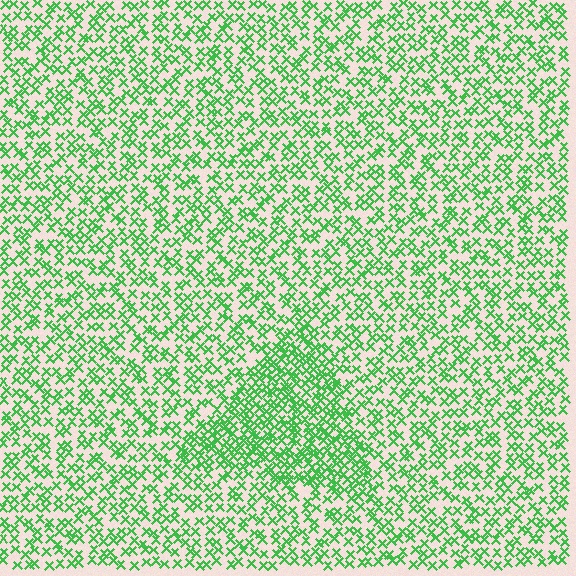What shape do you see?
I see a triangle.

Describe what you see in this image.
The image contains small green elements arranged at two different densities. A triangle-shaped region is visible where the elements are more densely packed than the surrounding area.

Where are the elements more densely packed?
The elements are more densely packed inside the triangle boundary.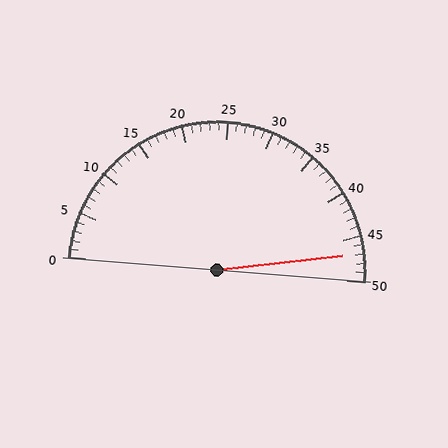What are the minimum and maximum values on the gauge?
The gauge ranges from 0 to 50.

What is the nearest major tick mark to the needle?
The nearest major tick mark is 45.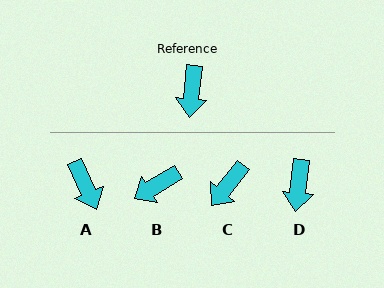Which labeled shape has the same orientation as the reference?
D.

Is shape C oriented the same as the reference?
No, it is off by about 33 degrees.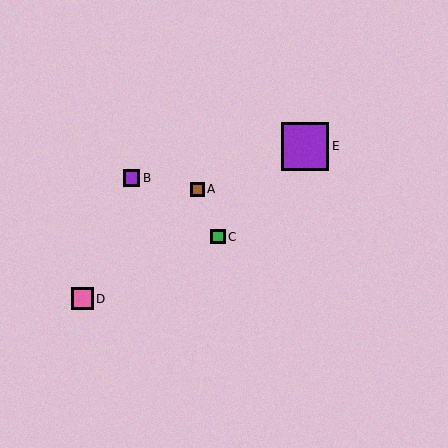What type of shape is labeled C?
Shape C is a green square.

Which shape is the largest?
The purple square (labeled E) is the largest.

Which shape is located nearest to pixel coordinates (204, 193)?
The brown square (labeled A) at (197, 189) is nearest to that location.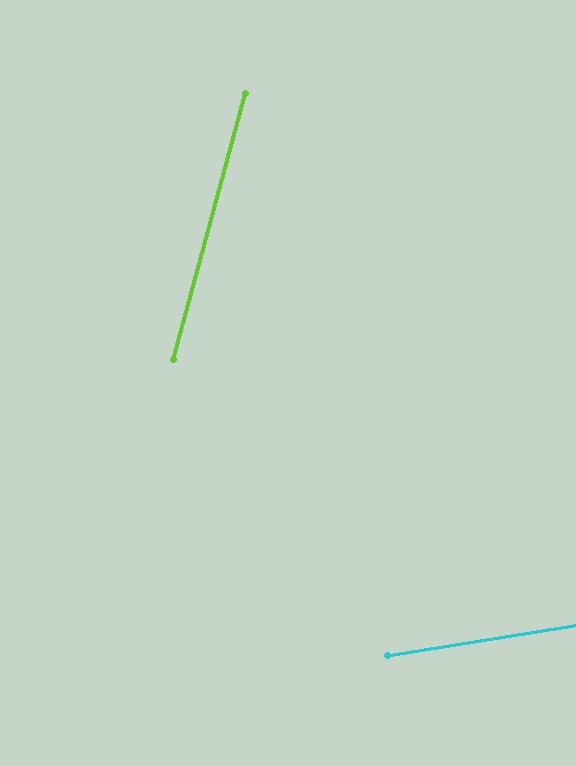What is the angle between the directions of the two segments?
Approximately 66 degrees.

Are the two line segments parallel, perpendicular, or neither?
Neither parallel nor perpendicular — they differ by about 66°.